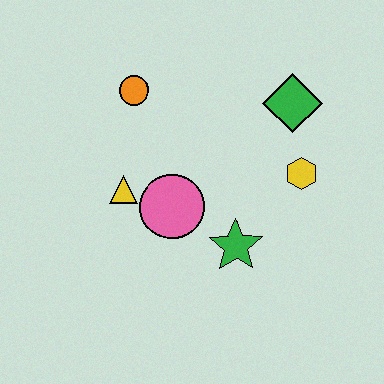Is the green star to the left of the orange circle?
No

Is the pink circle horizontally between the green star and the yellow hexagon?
No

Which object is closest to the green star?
The pink circle is closest to the green star.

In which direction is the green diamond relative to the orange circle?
The green diamond is to the right of the orange circle.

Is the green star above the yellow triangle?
No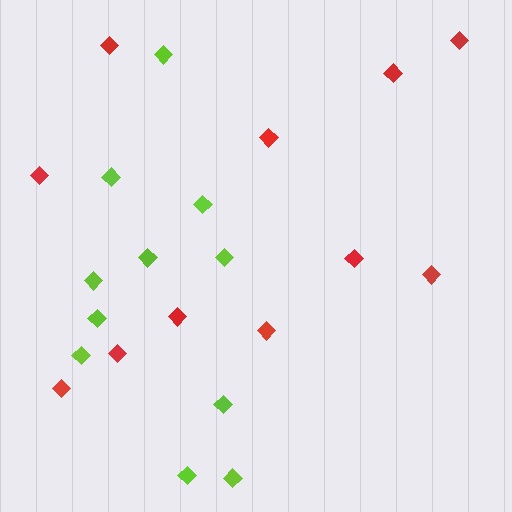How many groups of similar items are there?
There are 2 groups: one group of lime diamonds (11) and one group of red diamonds (11).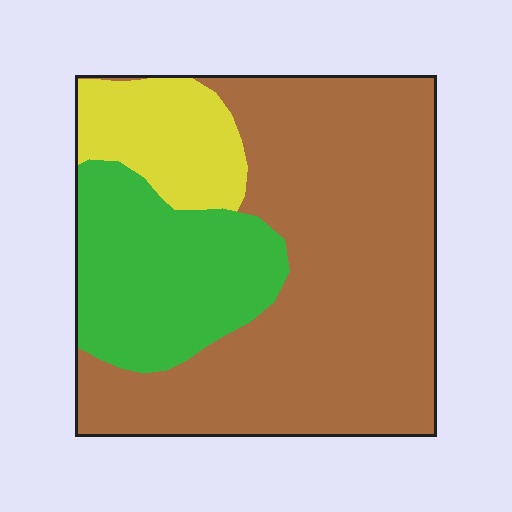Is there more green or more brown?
Brown.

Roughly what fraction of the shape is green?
Green takes up between a sixth and a third of the shape.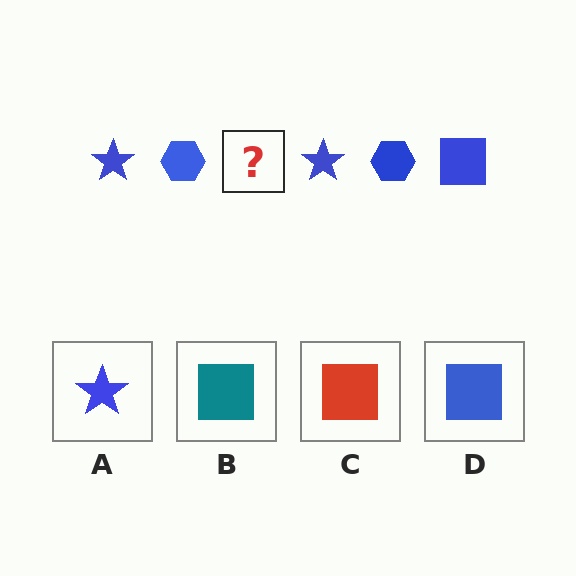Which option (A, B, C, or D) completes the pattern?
D.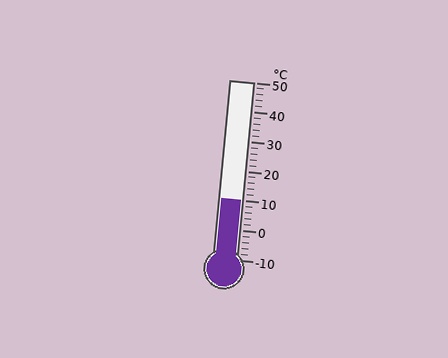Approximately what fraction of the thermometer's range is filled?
The thermometer is filled to approximately 35% of its range.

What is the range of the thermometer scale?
The thermometer scale ranges from -10°C to 50°C.